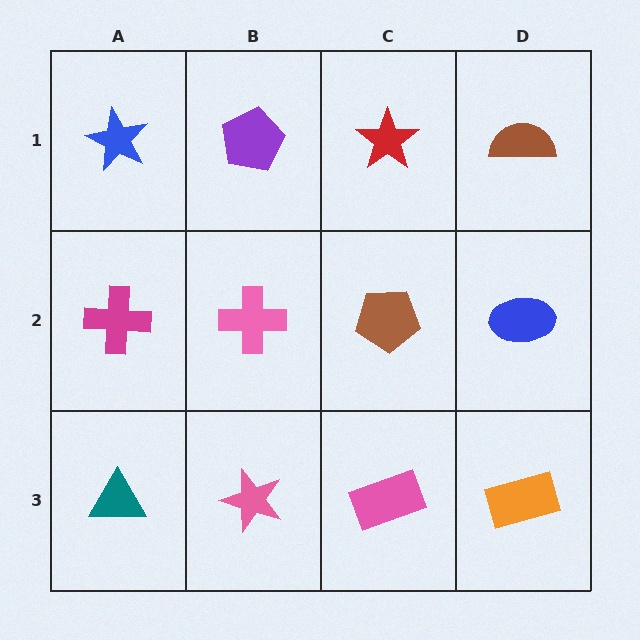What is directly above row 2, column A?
A blue star.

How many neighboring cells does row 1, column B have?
3.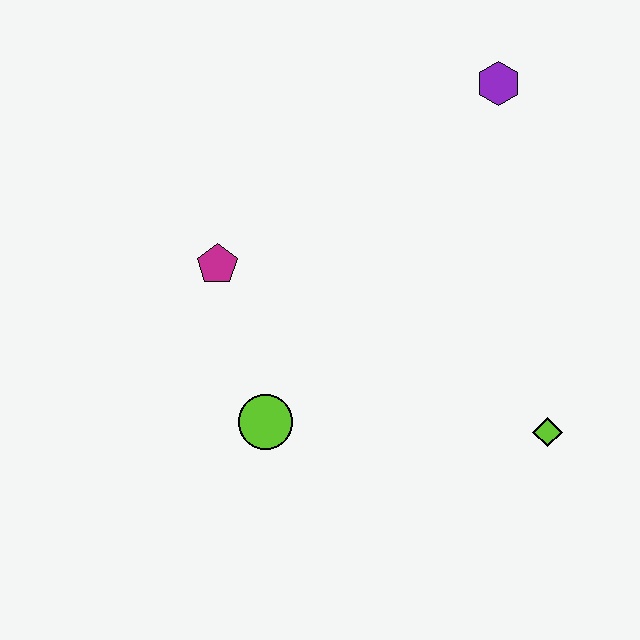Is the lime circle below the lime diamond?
No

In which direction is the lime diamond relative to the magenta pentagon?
The lime diamond is to the right of the magenta pentagon.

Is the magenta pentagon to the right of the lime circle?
No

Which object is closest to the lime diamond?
The lime circle is closest to the lime diamond.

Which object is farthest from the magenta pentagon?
The lime diamond is farthest from the magenta pentagon.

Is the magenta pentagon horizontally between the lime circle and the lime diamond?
No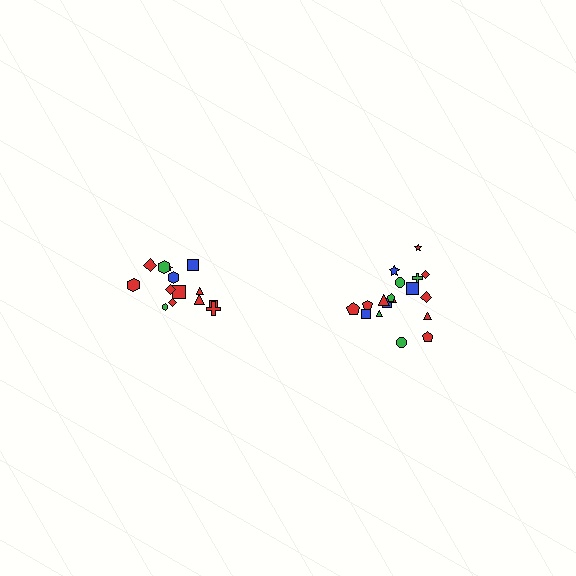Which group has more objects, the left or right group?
The right group.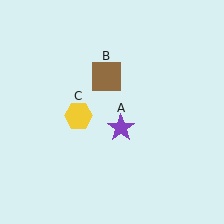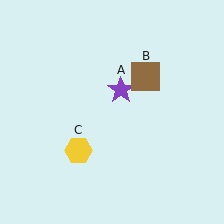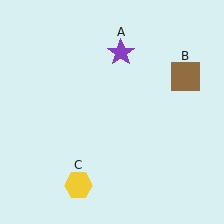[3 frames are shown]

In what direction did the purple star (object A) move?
The purple star (object A) moved up.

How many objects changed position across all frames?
3 objects changed position: purple star (object A), brown square (object B), yellow hexagon (object C).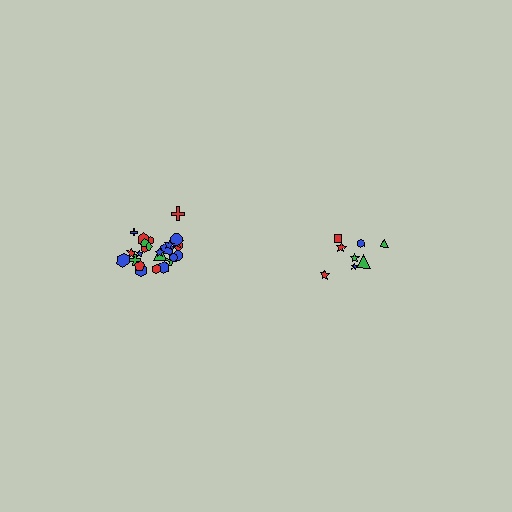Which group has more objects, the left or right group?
The left group.